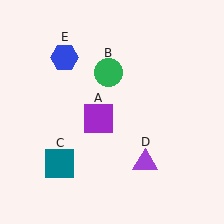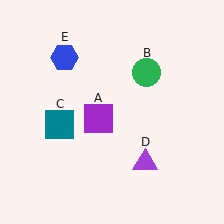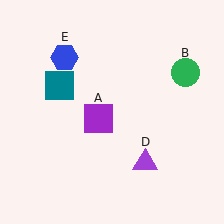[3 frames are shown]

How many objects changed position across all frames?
2 objects changed position: green circle (object B), teal square (object C).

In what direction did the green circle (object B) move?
The green circle (object B) moved right.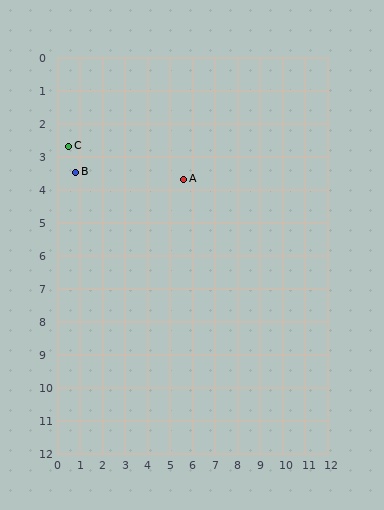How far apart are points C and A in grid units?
Points C and A are about 5.2 grid units apart.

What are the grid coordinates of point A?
Point A is at approximately (5.6, 3.7).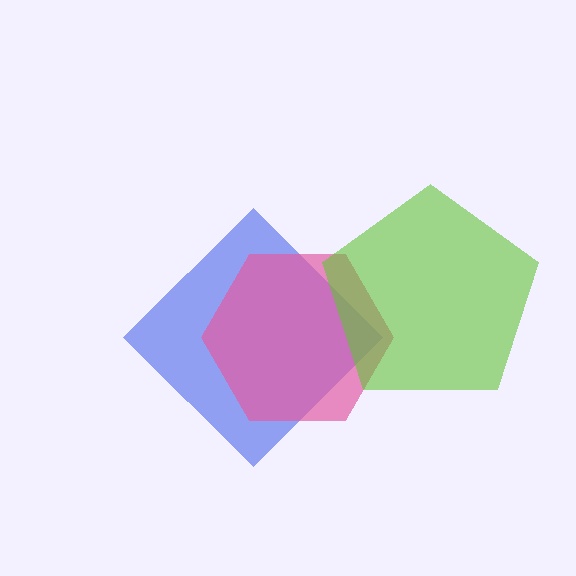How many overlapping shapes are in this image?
There are 3 overlapping shapes in the image.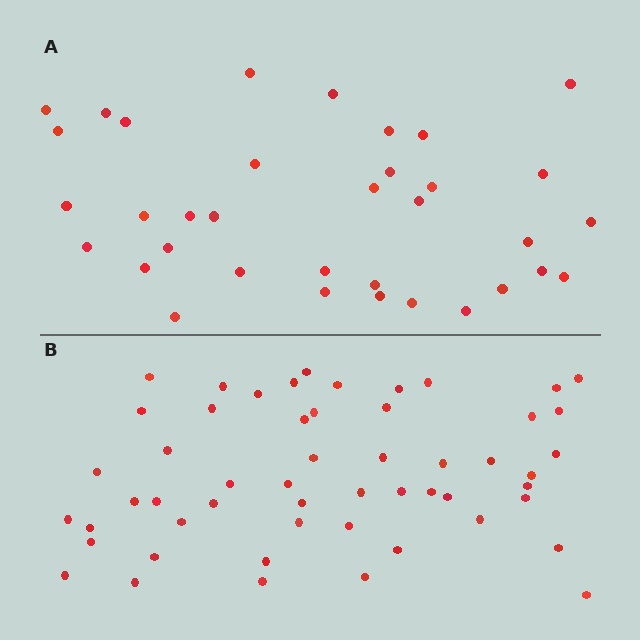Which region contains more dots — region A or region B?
Region B (the bottom region) has more dots.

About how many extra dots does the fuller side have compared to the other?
Region B has approximately 20 more dots than region A.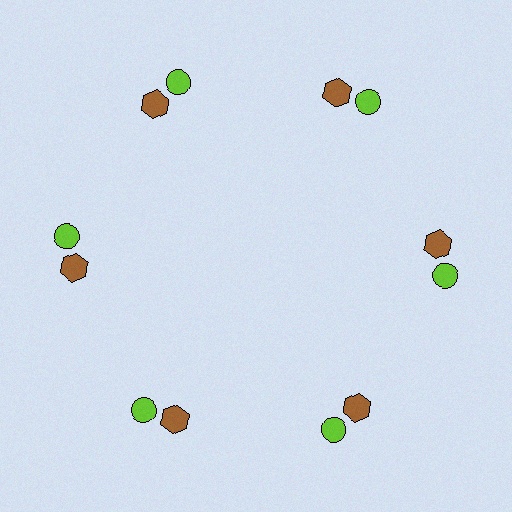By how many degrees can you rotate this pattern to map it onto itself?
The pattern maps onto itself every 60 degrees of rotation.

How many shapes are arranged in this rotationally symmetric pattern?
There are 12 shapes, arranged in 6 groups of 2.